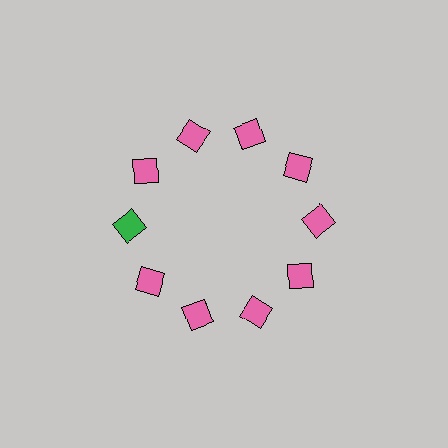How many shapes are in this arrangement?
There are 10 shapes arranged in a ring pattern.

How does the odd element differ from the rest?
It has a different color: green instead of pink.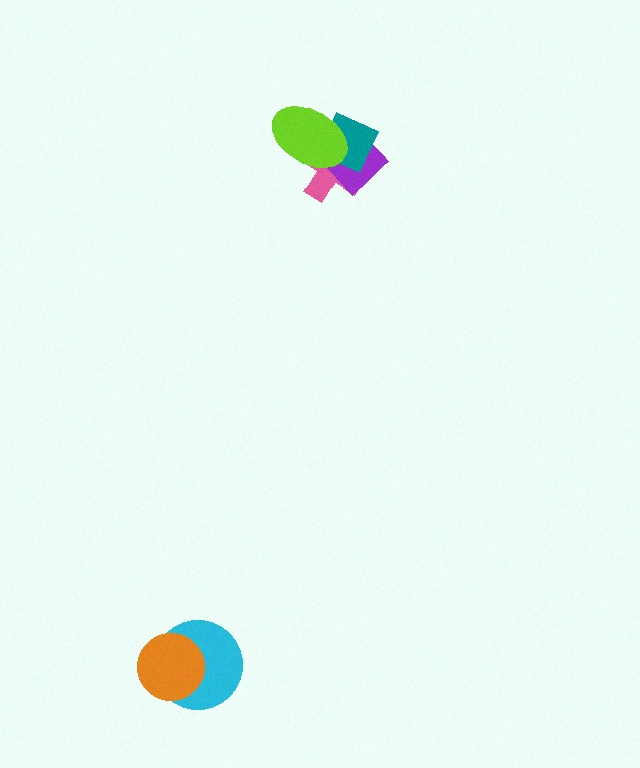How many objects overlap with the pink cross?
3 objects overlap with the pink cross.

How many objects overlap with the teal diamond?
3 objects overlap with the teal diamond.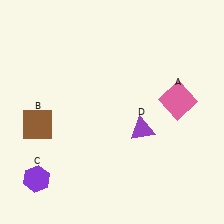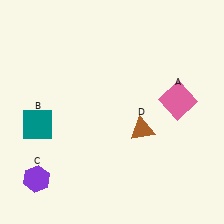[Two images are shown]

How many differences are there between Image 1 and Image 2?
There are 2 differences between the two images.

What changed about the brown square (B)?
In Image 1, B is brown. In Image 2, it changed to teal.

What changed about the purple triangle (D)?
In Image 1, D is purple. In Image 2, it changed to brown.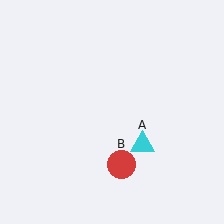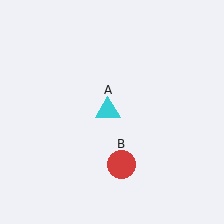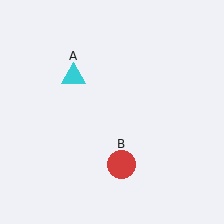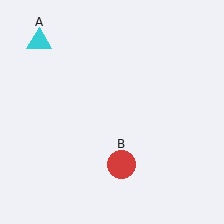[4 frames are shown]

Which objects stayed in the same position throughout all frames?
Red circle (object B) remained stationary.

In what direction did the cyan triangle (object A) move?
The cyan triangle (object A) moved up and to the left.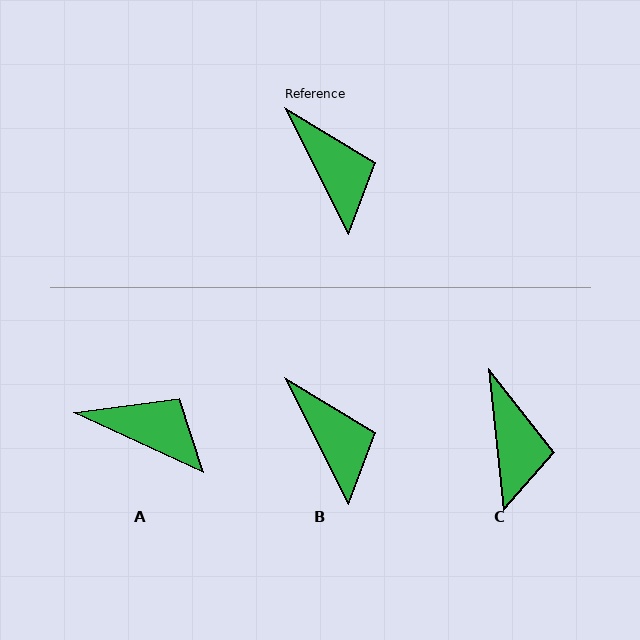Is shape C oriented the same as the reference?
No, it is off by about 21 degrees.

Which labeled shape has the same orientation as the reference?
B.